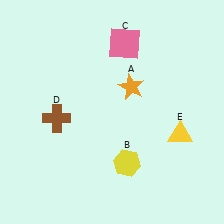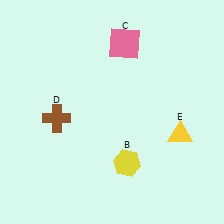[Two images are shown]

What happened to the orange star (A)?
The orange star (A) was removed in Image 2. It was in the top-right area of Image 1.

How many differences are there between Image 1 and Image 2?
There is 1 difference between the two images.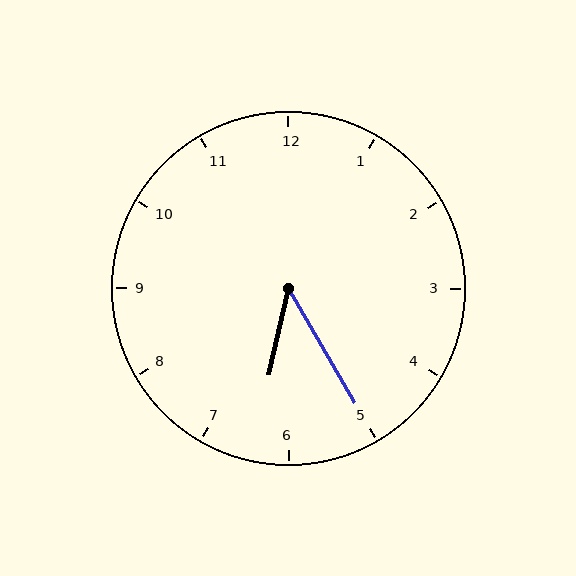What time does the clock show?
6:25.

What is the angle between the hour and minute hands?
Approximately 42 degrees.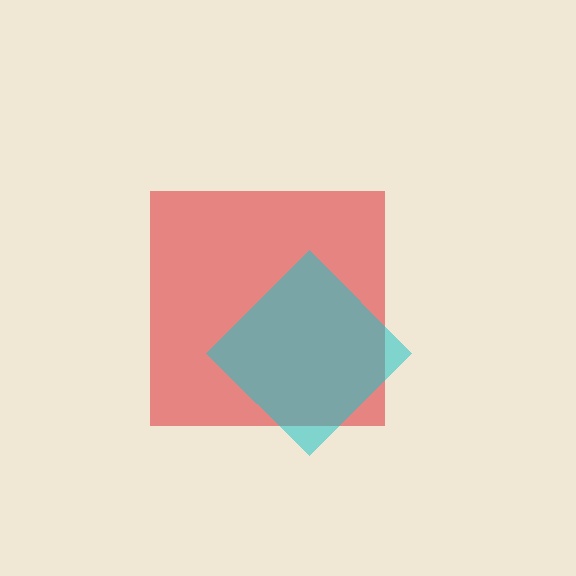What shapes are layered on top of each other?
The layered shapes are: a red square, a cyan diamond.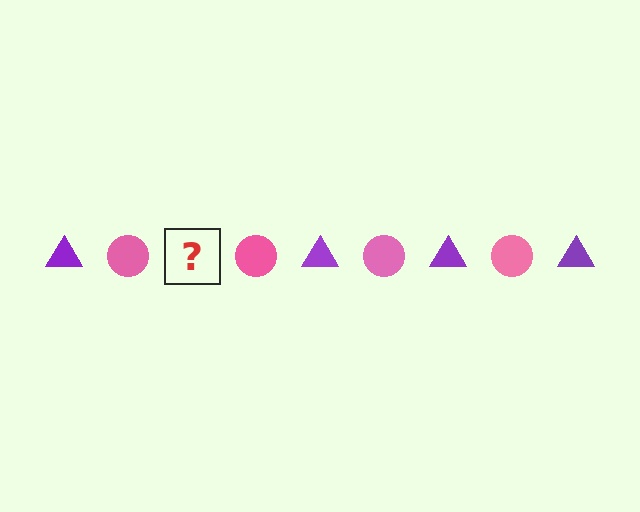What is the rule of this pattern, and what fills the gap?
The rule is that the pattern alternates between purple triangle and pink circle. The gap should be filled with a purple triangle.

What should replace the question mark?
The question mark should be replaced with a purple triangle.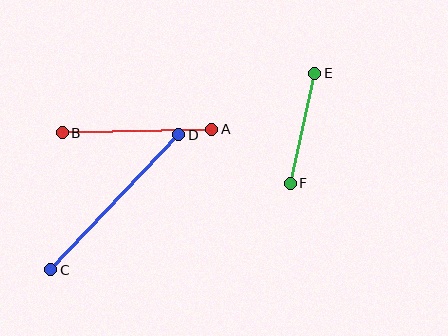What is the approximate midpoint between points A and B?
The midpoint is at approximately (137, 131) pixels.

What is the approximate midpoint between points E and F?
The midpoint is at approximately (302, 128) pixels.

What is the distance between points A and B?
The distance is approximately 150 pixels.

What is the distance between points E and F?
The distance is approximately 113 pixels.